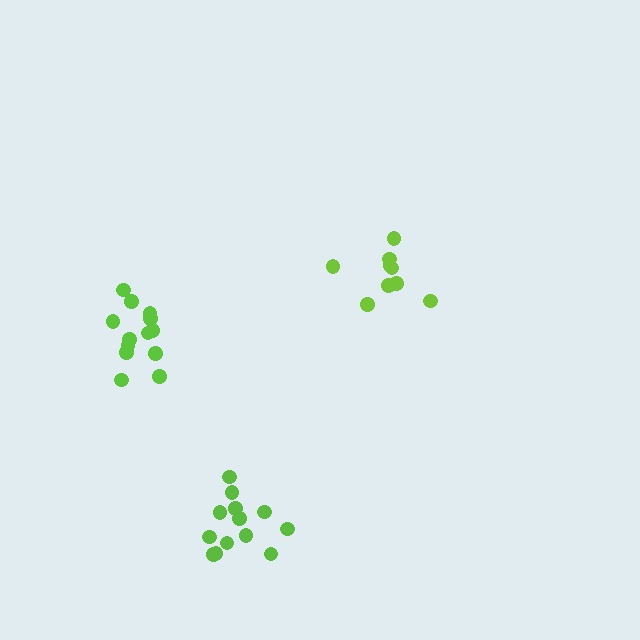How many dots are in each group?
Group 1: 13 dots, Group 2: 9 dots, Group 3: 13 dots (35 total).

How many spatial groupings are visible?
There are 3 spatial groupings.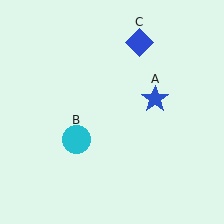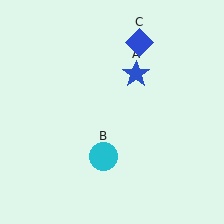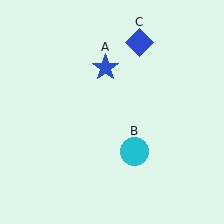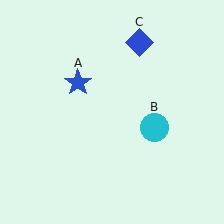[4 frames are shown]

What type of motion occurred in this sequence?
The blue star (object A), cyan circle (object B) rotated counterclockwise around the center of the scene.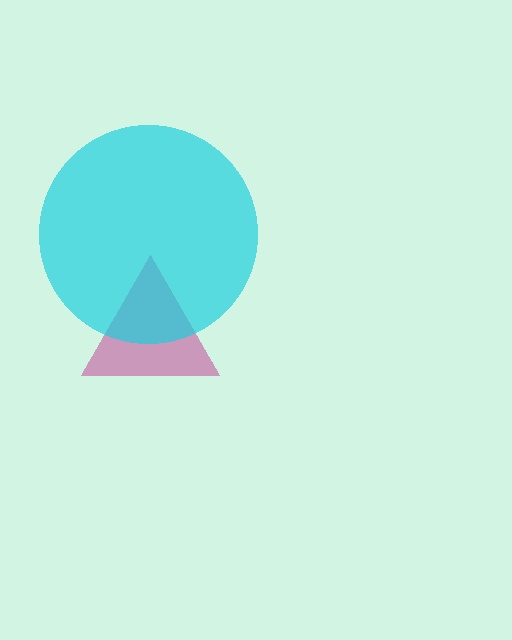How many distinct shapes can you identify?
There are 2 distinct shapes: a magenta triangle, a cyan circle.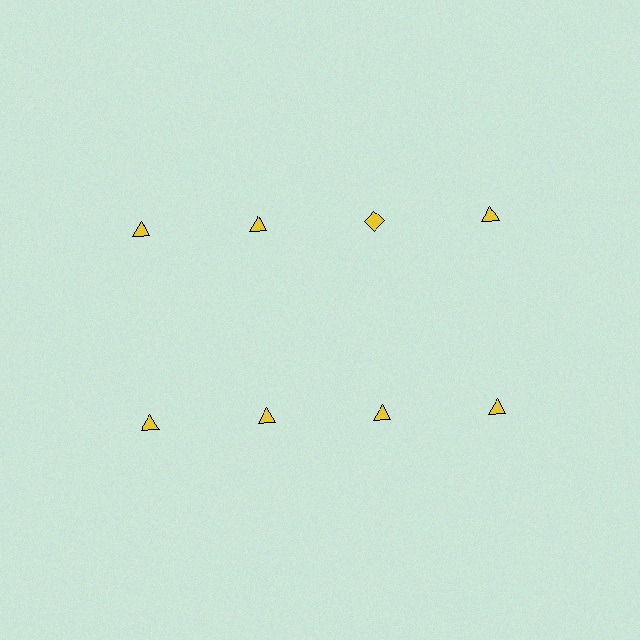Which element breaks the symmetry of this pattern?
The yellow diamond in the top row, center column breaks the symmetry. All other shapes are yellow triangles.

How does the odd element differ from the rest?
It has a different shape: diamond instead of triangle.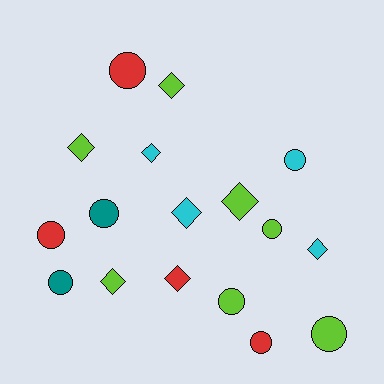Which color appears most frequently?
Lime, with 7 objects.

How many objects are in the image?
There are 17 objects.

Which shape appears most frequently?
Circle, with 9 objects.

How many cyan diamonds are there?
There are 3 cyan diamonds.